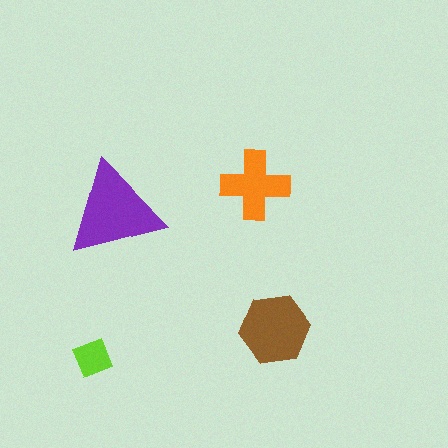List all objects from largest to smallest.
The purple triangle, the brown hexagon, the orange cross, the lime square.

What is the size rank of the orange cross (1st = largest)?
3rd.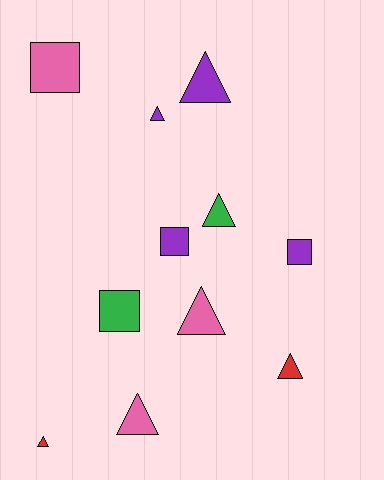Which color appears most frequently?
Purple, with 4 objects.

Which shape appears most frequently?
Triangle, with 7 objects.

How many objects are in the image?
There are 11 objects.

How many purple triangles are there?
There are 2 purple triangles.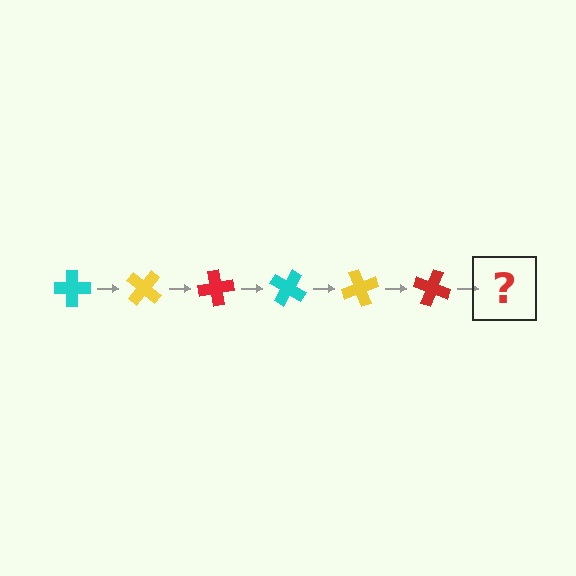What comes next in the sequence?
The next element should be a cyan cross, rotated 240 degrees from the start.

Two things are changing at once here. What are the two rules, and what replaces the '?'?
The two rules are that it rotates 40 degrees each step and the color cycles through cyan, yellow, and red. The '?' should be a cyan cross, rotated 240 degrees from the start.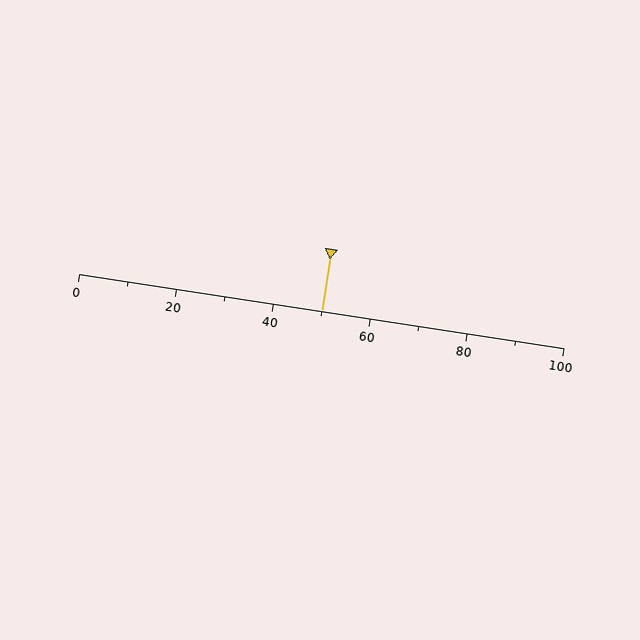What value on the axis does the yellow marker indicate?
The marker indicates approximately 50.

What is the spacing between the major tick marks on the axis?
The major ticks are spaced 20 apart.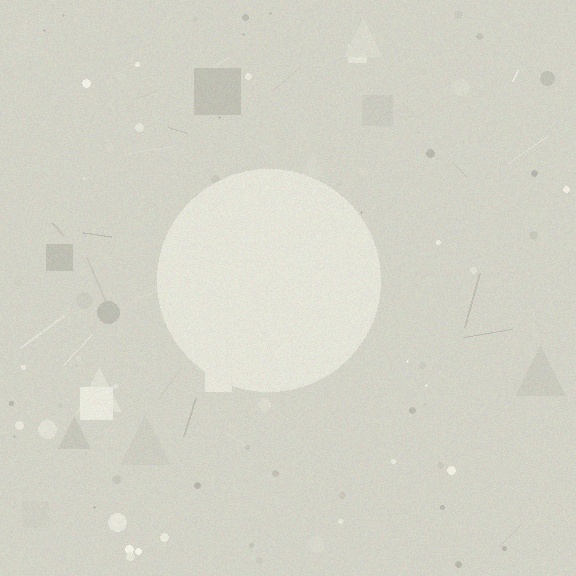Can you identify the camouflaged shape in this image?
The camouflaged shape is a circle.